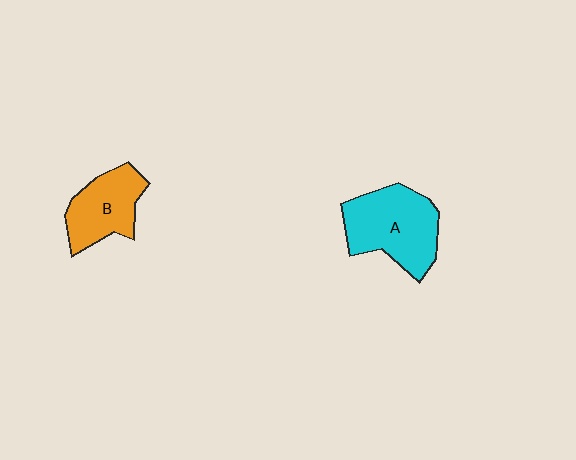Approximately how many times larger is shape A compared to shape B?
Approximately 1.4 times.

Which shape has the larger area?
Shape A (cyan).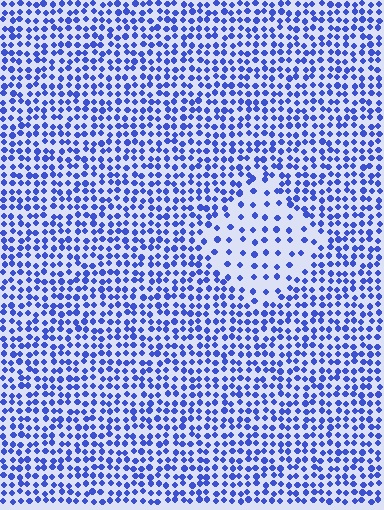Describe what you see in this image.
The image contains small blue elements arranged at two different densities. A diamond-shaped region is visible where the elements are less densely packed than the surrounding area.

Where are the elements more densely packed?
The elements are more densely packed outside the diamond boundary.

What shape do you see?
I see a diamond.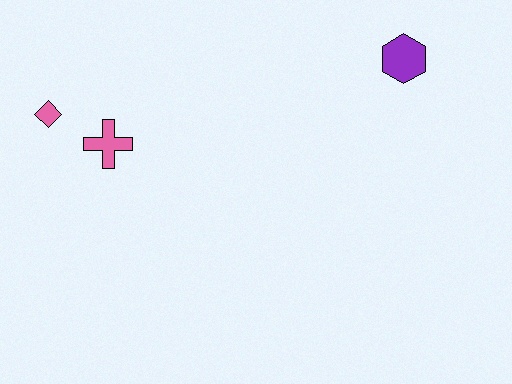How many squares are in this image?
There are no squares.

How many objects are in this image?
There are 3 objects.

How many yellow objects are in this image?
There are no yellow objects.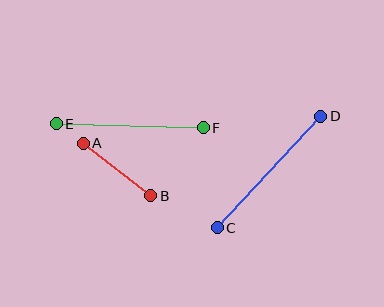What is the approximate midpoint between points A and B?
The midpoint is at approximately (117, 169) pixels.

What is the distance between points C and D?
The distance is approximately 152 pixels.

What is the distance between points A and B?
The distance is approximately 86 pixels.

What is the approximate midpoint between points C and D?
The midpoint is at approximately (269, 172) pixels.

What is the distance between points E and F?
The distance is approximately 147 pixels.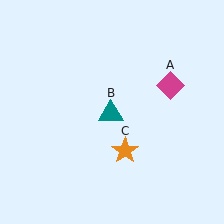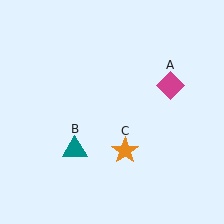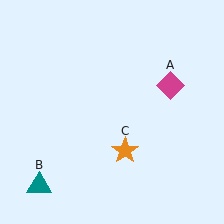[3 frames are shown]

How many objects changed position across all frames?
1 object changed position: teal triangle (object B).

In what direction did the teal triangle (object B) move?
The teal triangle (object B) moved down and to the left.